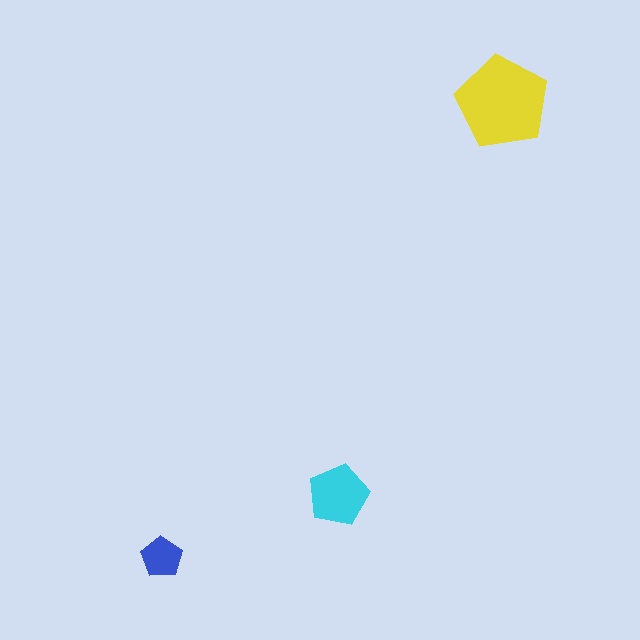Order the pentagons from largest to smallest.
the yellow one, the cyan one, the blue one.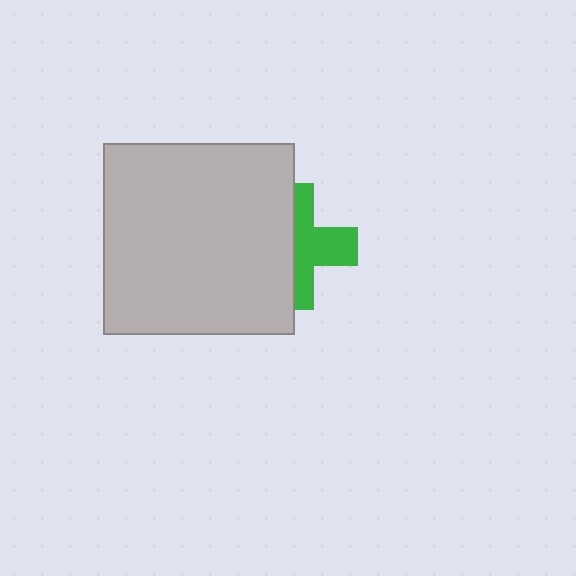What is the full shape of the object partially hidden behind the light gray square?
The partially hidden object is a green cross.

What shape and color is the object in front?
The object in front is a light gray square.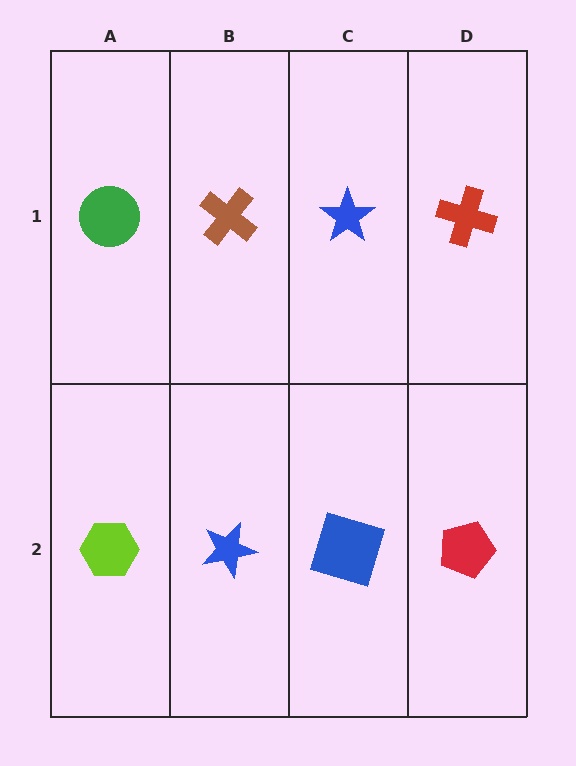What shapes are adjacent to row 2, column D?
A red cross (row 1, column D), a blue square (row 2, column C).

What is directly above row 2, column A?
A green circle.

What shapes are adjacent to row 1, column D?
A red pentagon (row 2, column D), a blue star (row 1, column C).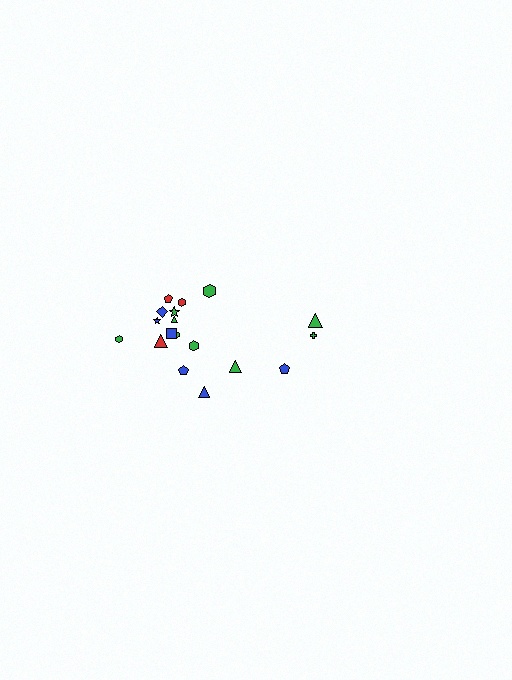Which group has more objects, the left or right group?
The left group.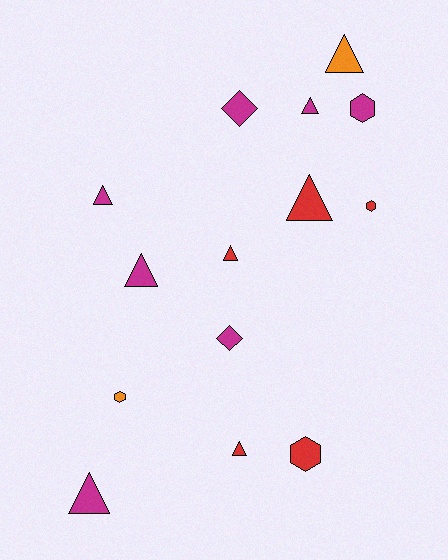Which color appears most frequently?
Magenta, with 7 objects.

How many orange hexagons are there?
There is 1 orange hexagon.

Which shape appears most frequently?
Triangle, with 8 objects.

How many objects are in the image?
There are 14 objects.